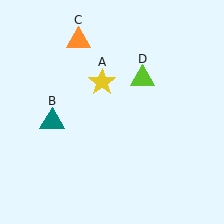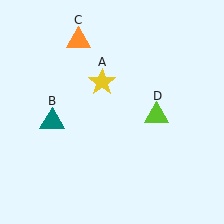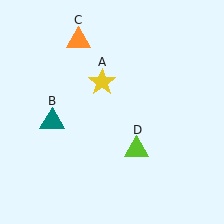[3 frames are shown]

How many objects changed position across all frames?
1 object changed position: lime triangle (object D).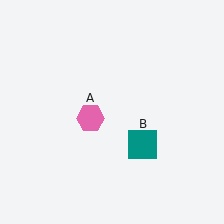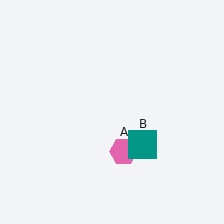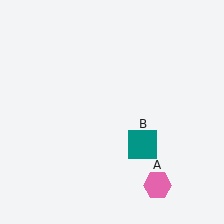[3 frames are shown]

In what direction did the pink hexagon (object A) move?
The pink hexagon (object A) moved down and to the right.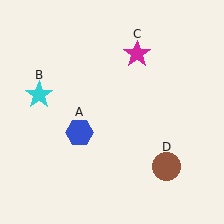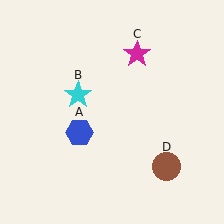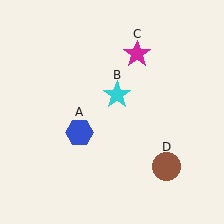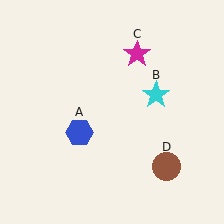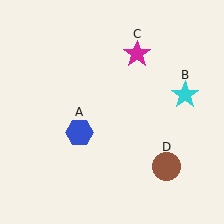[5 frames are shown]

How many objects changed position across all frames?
1 object changed position: cyan star (object B).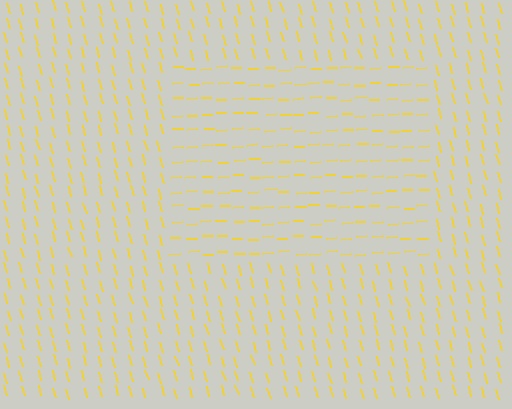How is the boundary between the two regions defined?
The boundary is defined purely by a change in line orientation (approximately 78 degrees difference). All lines are the same color and thickness.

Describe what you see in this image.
The image is filled with small yellow line segments. A rectangle region in the image has lines oriented differently from the surrounding lines, creating a visible texture boundary.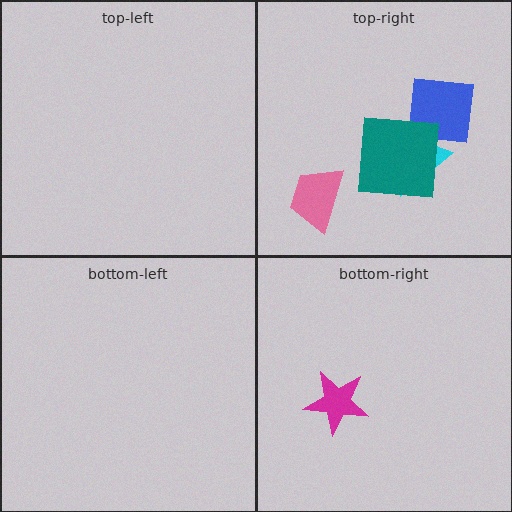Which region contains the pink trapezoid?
The top-right region.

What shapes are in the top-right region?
The blue square, the pink trapezoid, the cyan triangle, the teal square.